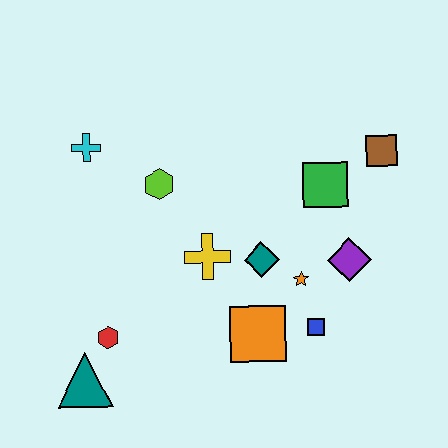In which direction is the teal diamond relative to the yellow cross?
The teal diamond is to the right of the yellow cross.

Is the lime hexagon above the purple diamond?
Yes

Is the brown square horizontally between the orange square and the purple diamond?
No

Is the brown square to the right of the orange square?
Yes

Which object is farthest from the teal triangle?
The brown square is farthest from the teal triangle.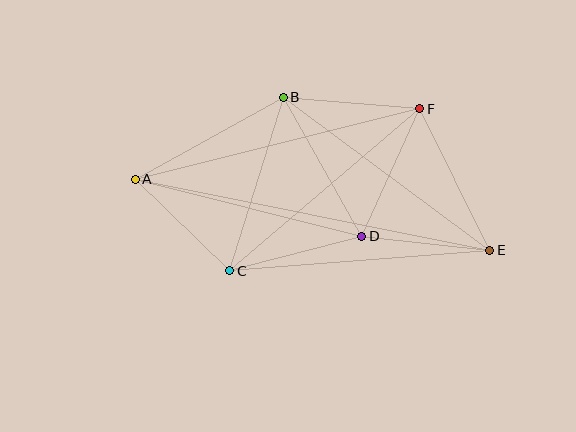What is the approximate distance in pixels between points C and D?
The distance between C and D is approximately 136 pixels.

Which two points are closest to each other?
Points D and E are closest to each other.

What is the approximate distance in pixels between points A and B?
The distance between A and B is approximately 170 pixels.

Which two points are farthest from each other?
Points A and E are farthest from each other.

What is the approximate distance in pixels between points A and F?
The distance between A and F is approximately 294 pixels.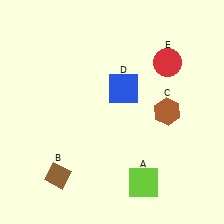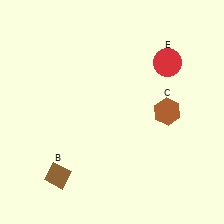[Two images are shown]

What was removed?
The lime square (A), the blue square (D) were removed in Image 2.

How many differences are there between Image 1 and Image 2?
There are 2 differences between the two images.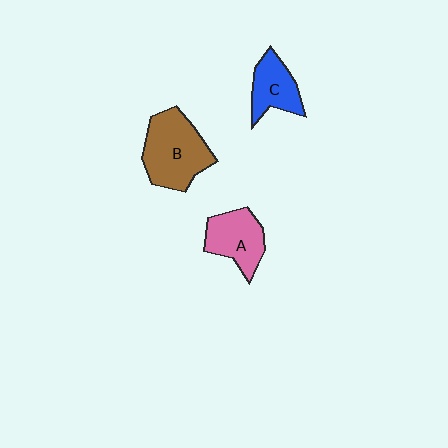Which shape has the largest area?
Shape B (brown).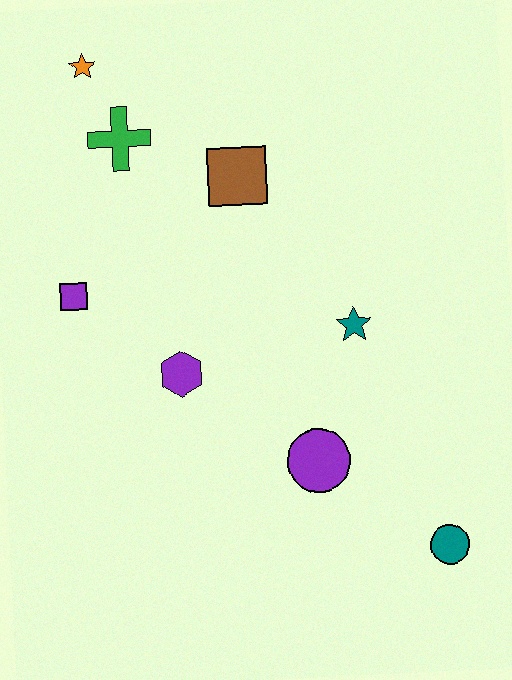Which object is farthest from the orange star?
The teal circle is farthest from the orange star.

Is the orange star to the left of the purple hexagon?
Yes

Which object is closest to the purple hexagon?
The purple square is closest to the purple hexagon.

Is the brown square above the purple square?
Yes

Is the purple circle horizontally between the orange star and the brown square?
No